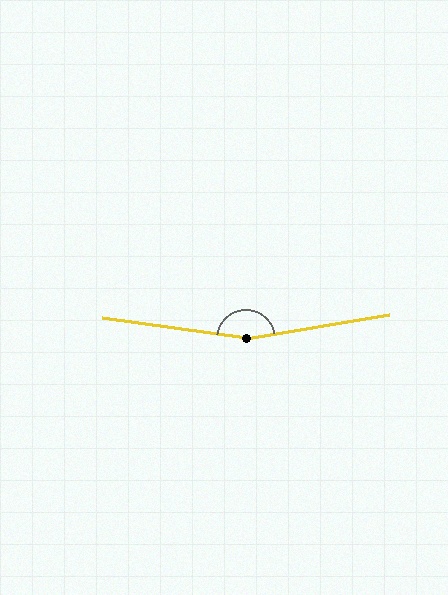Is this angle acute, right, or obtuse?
It is obtuse.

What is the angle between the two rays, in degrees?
Approximately 162 degrees.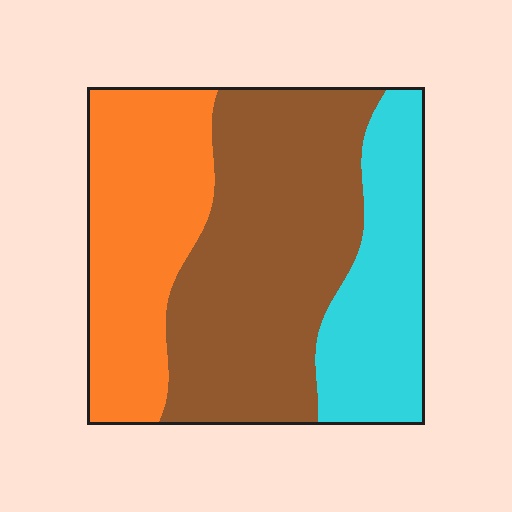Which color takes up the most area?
Brown, at roughly 45%.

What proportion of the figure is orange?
Orange covers around 30% of the figure.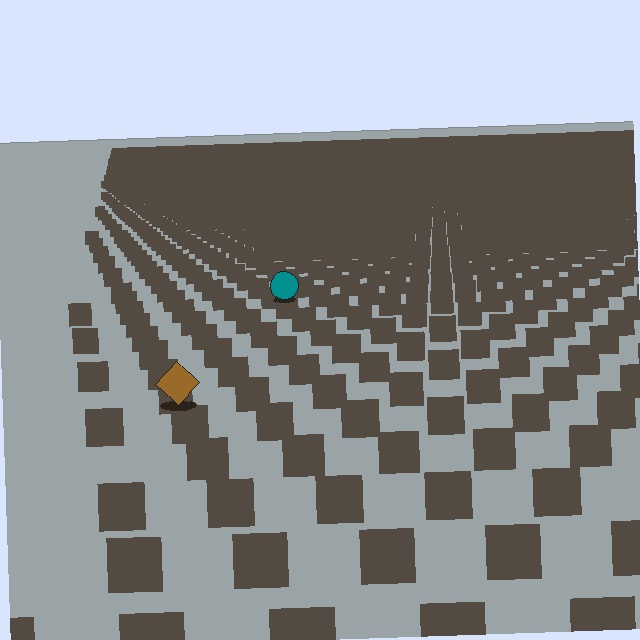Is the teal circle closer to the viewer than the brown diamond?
No. The brown diamond is closer — you can tell from the texture gradient: the ground texture is coarser near it.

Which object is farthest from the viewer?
The teal circle is farthest from the viewer. It appears smaller and the ground texture around it is denser.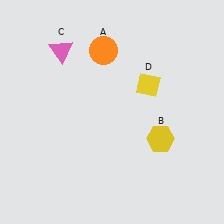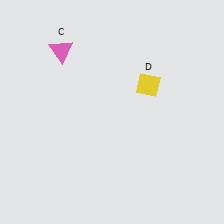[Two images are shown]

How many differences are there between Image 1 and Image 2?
There are 2 differences between the two images.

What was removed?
The orange circle (A), the yellow hexagon (B) were removed in Image 2.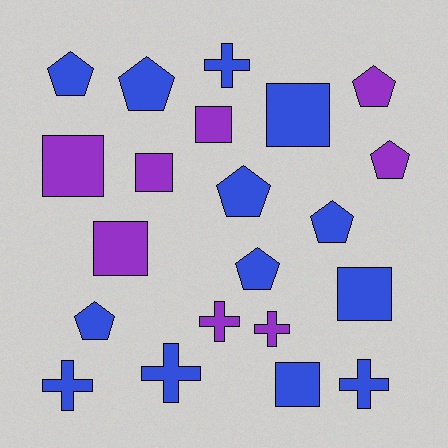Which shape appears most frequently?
Pentagon, with 8 objects.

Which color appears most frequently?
Blue, with 13 objects.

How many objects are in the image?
There are 21 objects.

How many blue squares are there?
There are 3 blue squares.